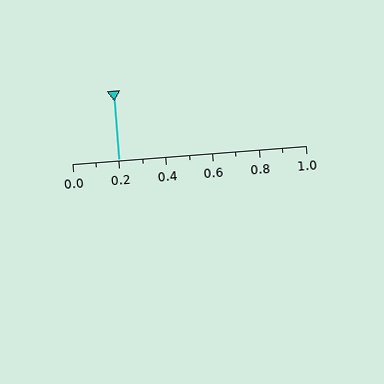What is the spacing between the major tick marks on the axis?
The major ticks are spaced 0.2 apart.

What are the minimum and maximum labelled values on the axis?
The axis runs from 0.0 to 1.0.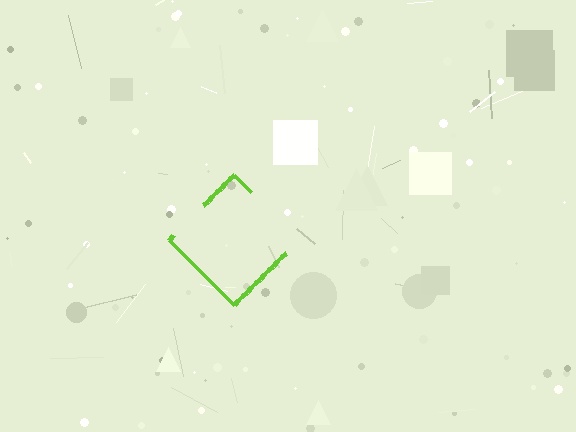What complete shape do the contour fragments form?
The contour fragments form a diamond.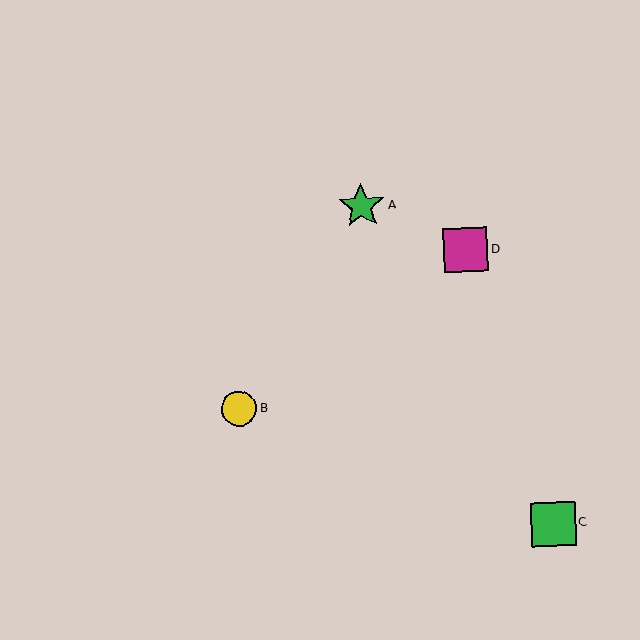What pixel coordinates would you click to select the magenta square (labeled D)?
Click at (466, 250) to select the magenta square D.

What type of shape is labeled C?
Shape C is a green square.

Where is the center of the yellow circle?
The center of the yellow circle is at (239, 409).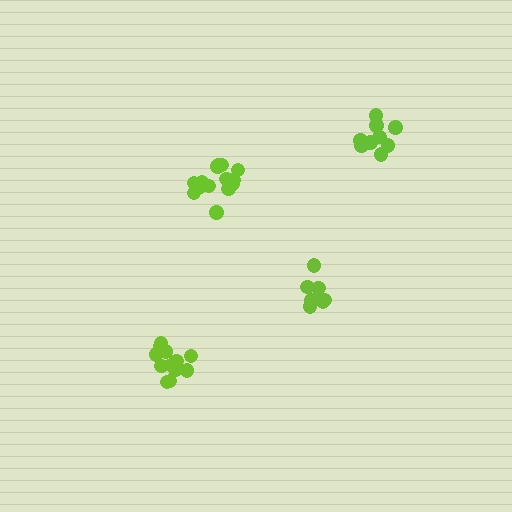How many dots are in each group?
Group 1: 12 dots, Group 2: 8 dots, Group 3: 9 dots, Group 4: 14 dots (43 total).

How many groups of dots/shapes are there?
There are 4 groups.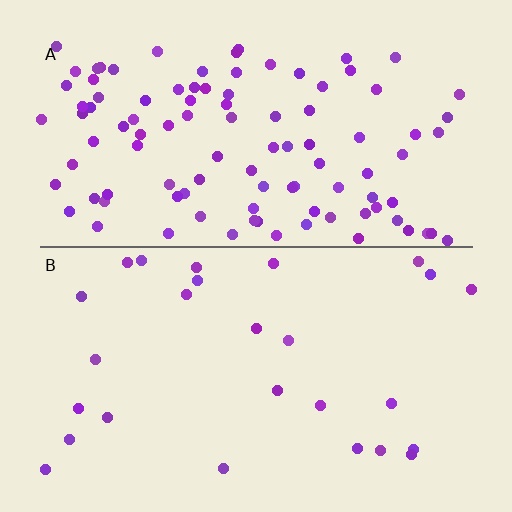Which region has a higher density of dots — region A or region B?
A (the top).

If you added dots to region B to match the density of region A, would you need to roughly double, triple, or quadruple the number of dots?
Approximately quadruple.